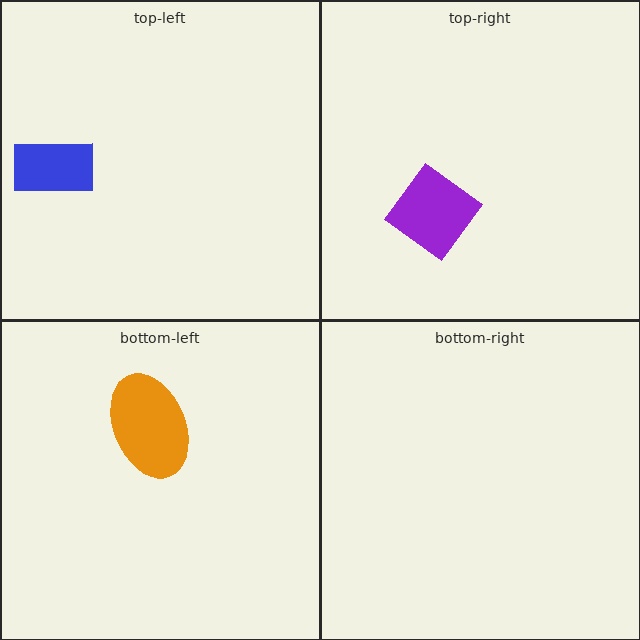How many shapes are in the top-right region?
1.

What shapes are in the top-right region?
The purple diamond.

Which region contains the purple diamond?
The top-right region.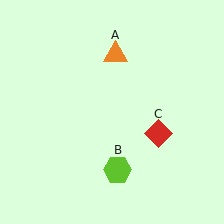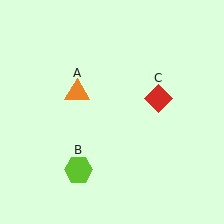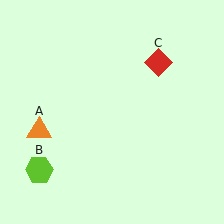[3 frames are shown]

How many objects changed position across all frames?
3 objects changed position: orange triangle (object A), lime hexagon (object B), red diamond (object C).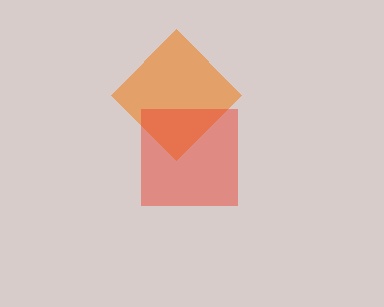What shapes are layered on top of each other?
The layered shapes are: an orange diamond, a red square.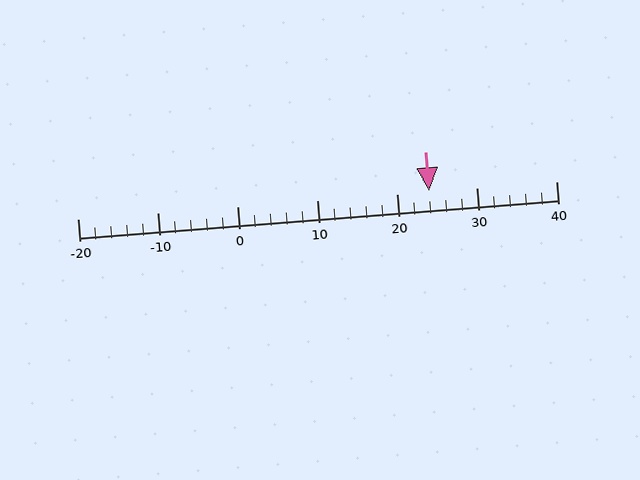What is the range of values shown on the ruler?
The ruler shows values from -20 to 40.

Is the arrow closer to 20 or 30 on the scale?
The arrow is closer to 20.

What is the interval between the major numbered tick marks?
The major tick marks are spaced 10 units apart.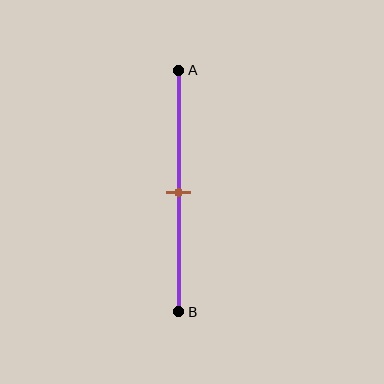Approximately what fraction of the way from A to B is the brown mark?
The brown mark is approximately 50% of the way from A to B.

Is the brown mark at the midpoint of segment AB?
Yes, the mark is approximately at the midpoint.